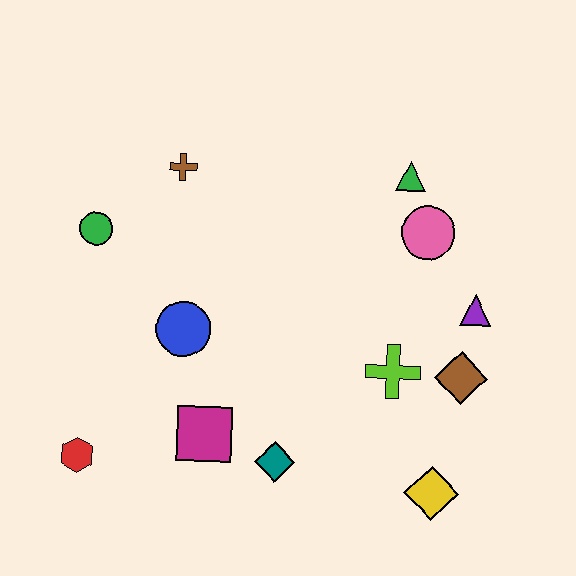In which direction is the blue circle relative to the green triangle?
The blue circle is to the left of the green triangle.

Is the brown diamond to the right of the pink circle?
Yes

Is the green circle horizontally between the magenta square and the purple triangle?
No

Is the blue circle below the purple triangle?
Yes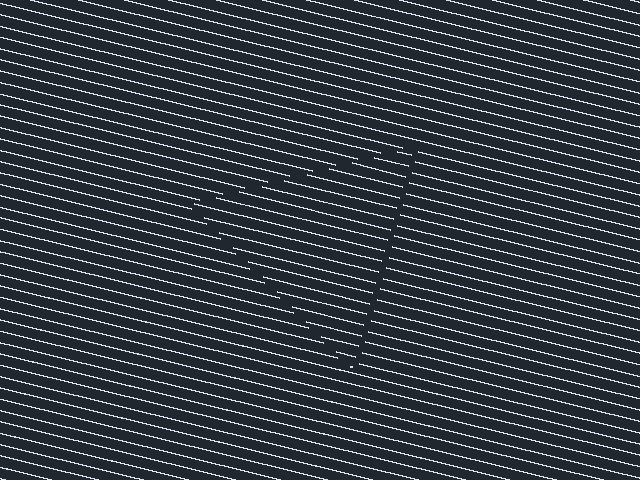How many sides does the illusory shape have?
3 sides — the line-ends trace a triangle.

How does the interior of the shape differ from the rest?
The interior of the shape contains the same grating, shifted by half a period — the contour is defined by the phase discontinuity where line-ends from the inner and outer gratings abut.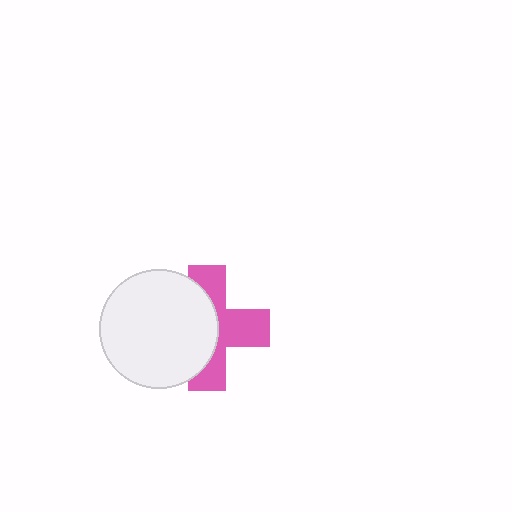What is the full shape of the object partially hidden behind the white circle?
The partially hidden object is a pink cross.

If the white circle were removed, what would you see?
You would see the complete pink cross.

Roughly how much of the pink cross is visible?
About half of it is visible (roughly 50%).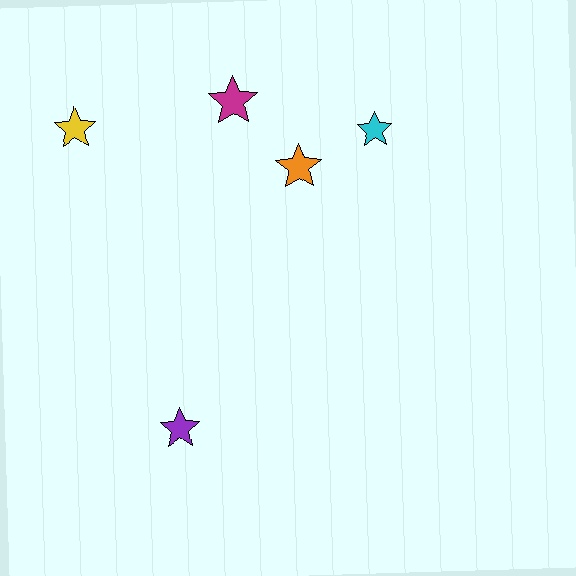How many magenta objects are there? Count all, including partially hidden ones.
There is 1 magenta object.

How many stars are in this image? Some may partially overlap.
There are 5 stars.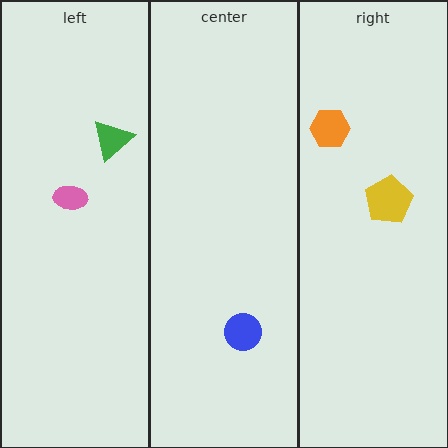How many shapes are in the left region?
2.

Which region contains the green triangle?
The left region.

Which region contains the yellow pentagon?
The right region.